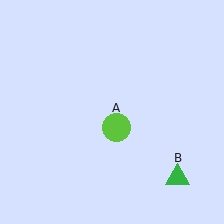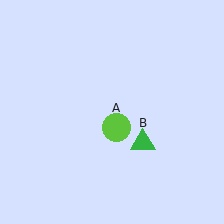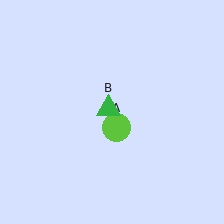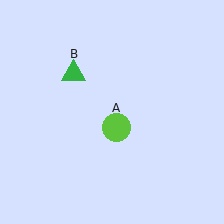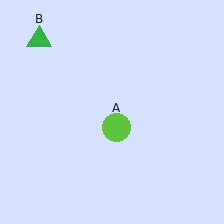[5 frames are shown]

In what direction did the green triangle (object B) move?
The green triangle (object B) moved up and to the left.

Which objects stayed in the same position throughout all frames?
Lime circle (object A) remained stationary.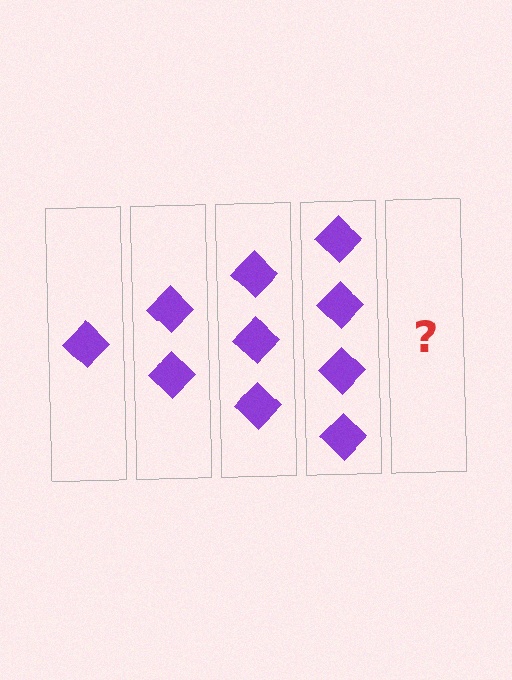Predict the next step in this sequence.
The next step is 5 diamonds.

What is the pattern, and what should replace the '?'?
The pattern is that each step adds one more diamond. The '?' should be 5 diamonds.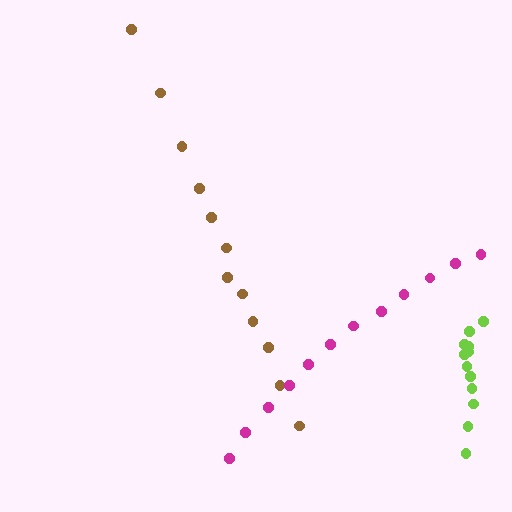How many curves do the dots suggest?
There are 3 distinct paths.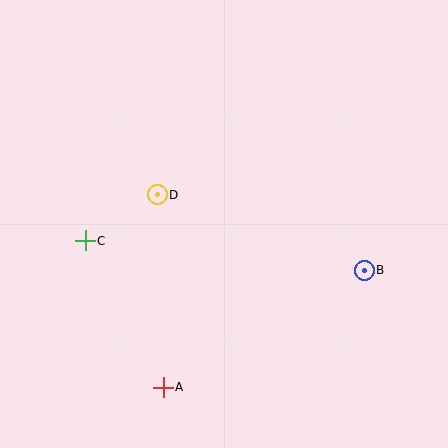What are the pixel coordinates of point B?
Point B is at (364, 270).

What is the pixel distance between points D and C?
The distance between D and C is 86 pixels.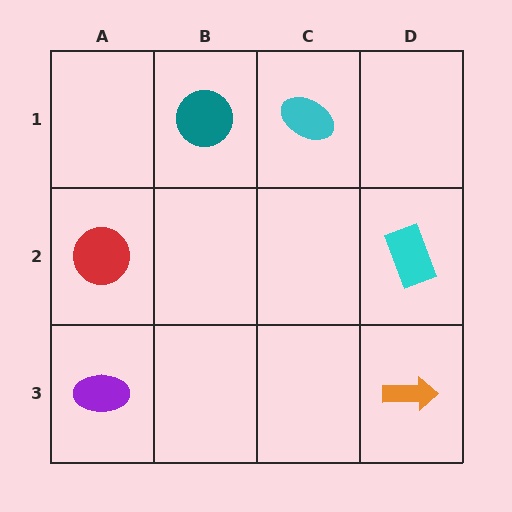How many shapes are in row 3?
2 shapes.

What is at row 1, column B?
A teal circle.